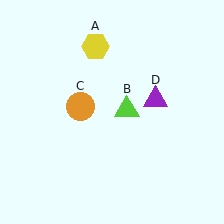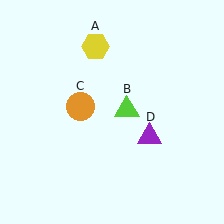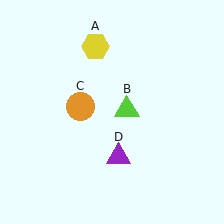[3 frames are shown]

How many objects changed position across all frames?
1 object changed position: purple triangle (object D).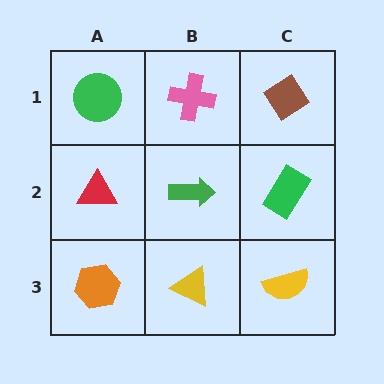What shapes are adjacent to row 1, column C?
A green rectangle (row 2, column C), a pink cross (row 1, column B).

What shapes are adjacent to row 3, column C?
A green rectangle (row 2, column C), a yellow triangle (row 3, column B).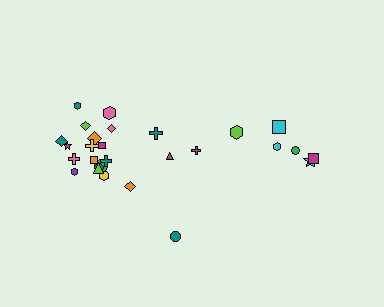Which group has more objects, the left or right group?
The left group.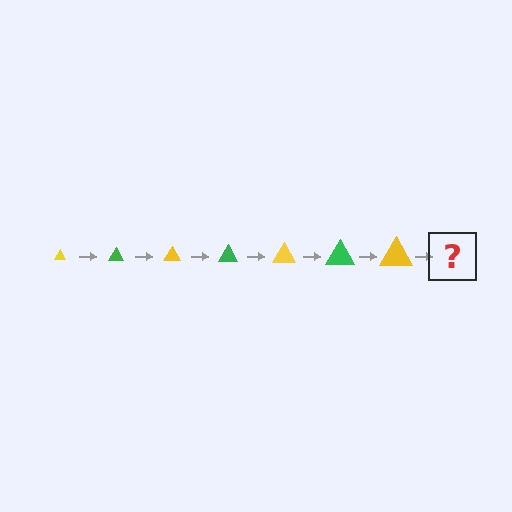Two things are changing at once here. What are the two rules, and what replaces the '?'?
The two rules are that the triangle grows larger each step and the color cycles through yellow and green. The '?' should be a green triangle, larger than the previous one.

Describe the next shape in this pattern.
It should be a green triangle, larger than the previous one.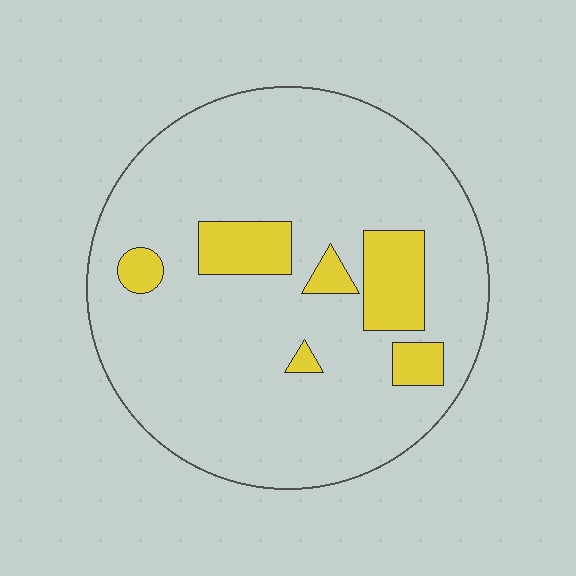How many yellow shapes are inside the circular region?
6.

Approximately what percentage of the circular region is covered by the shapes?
Approximately 15%.